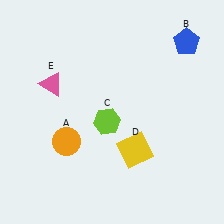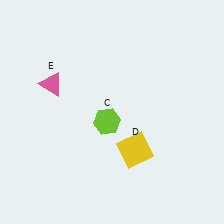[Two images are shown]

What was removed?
The orange circle (A), the blue pentagon (B) were removed in Image 2.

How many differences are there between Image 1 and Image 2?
There are 2 differences between the two images.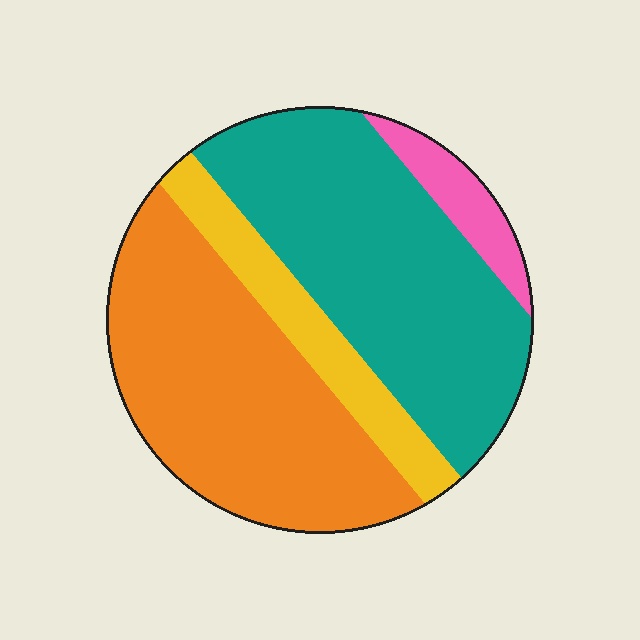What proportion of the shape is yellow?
Yellow covers about 15% of the shape.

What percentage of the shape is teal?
Teal covers 41% of the shape.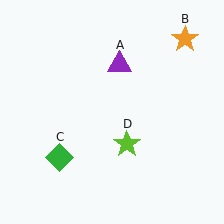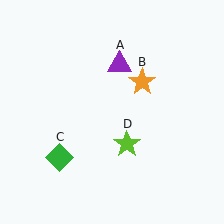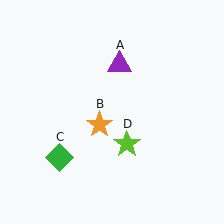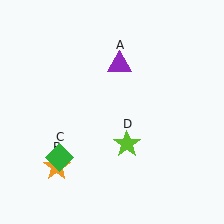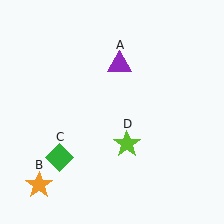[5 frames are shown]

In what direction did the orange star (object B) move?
The orange star (object B) moved down and to the left.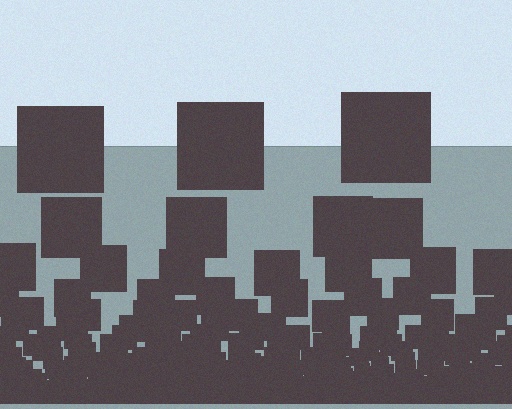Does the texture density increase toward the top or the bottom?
Density increases toward the bottom.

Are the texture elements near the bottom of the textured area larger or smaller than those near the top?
Smaller. The gradient is inverted — elements near the bottom are smaller and denser.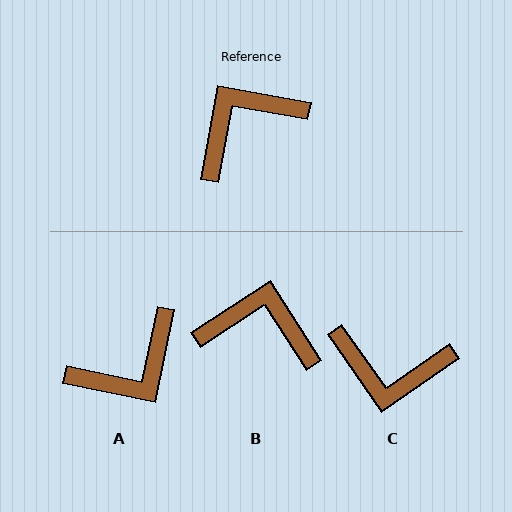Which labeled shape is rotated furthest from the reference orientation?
A, about 178 degrees away.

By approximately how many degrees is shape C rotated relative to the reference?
Approximately 135 degrees counter-clockwise.